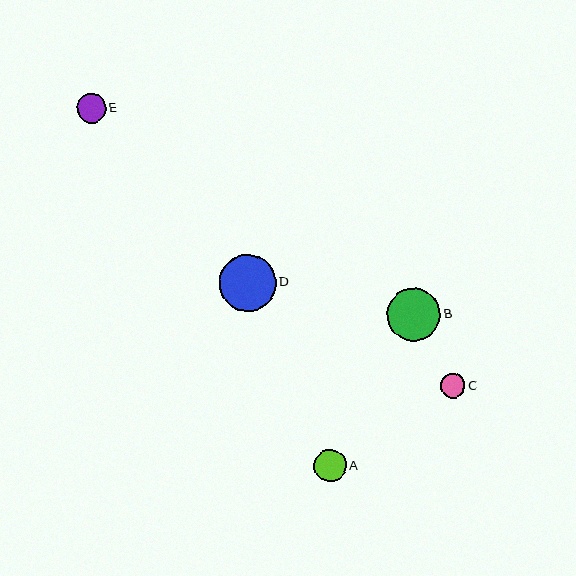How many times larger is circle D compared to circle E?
Circle D is approximately 1.9 times the size of circle E.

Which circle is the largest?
Circle D is the largest with a size of approximately 57 pixels.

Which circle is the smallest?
Circle C is the smallest with a size of approximately 24 pixels.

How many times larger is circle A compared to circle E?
Circle A is approximately 1.1 times the size of circle E.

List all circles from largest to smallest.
From largest to smallest: D, B, A, E, C.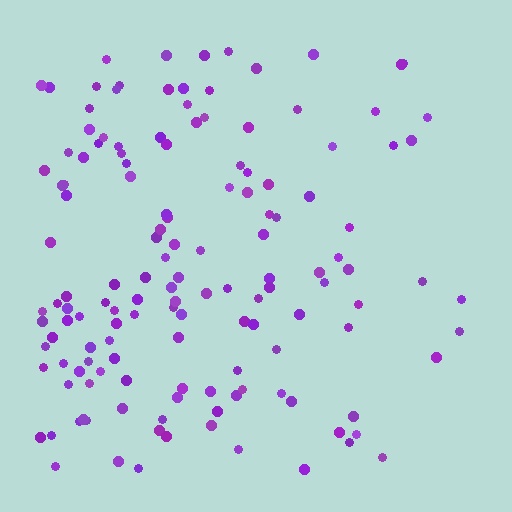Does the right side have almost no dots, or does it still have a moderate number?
Still a moderate number, just noticeably fewer than the left.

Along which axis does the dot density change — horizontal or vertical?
Horizontal.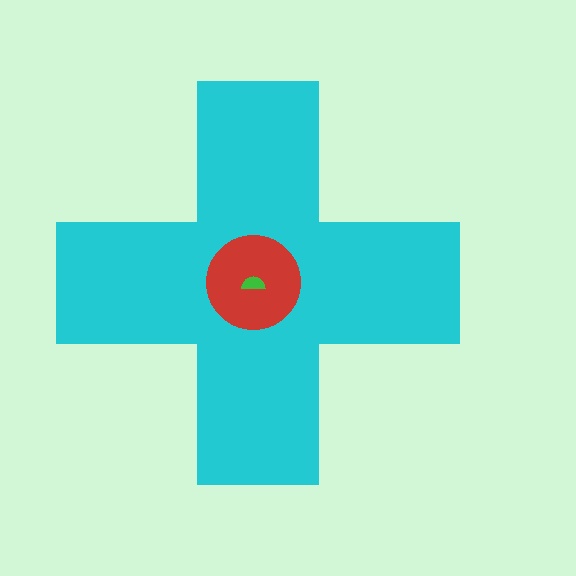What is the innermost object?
The green semicircle.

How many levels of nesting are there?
3.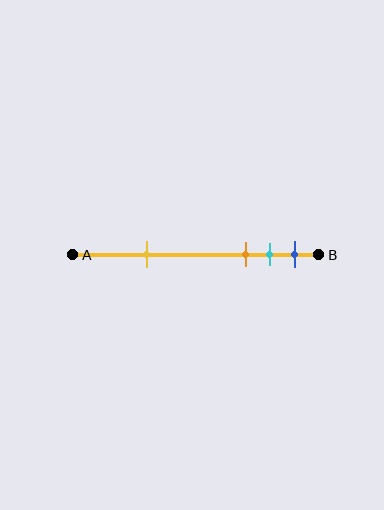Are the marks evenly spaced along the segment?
No, the marks are not evenly spaced.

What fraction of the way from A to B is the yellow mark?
The yellow mark is approximately 30% (0.3) of the way from A to B.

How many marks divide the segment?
There are 4 marks dividing the segment.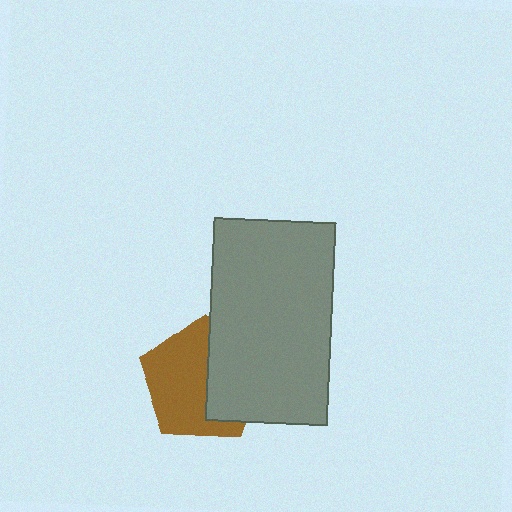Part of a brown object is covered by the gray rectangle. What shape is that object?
It is a pentagon.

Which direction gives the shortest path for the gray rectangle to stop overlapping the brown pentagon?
Moving right gives the shortest separation.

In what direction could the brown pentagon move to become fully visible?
The brown pentagon could move left. That would shift it out from behind the gray rectangle entirely.